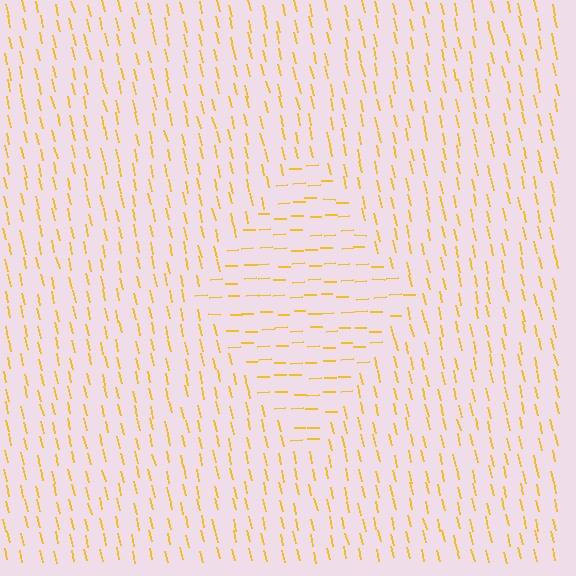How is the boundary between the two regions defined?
The boundary is defined purely by a change in line orientation (approximately 79 degrees difference). All lines are the same color and thickness.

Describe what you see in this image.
The image is filled with small yellow line segments. A diamond region in the image has lines oriented differently from the surrounding lines, creating a visible texture boundary.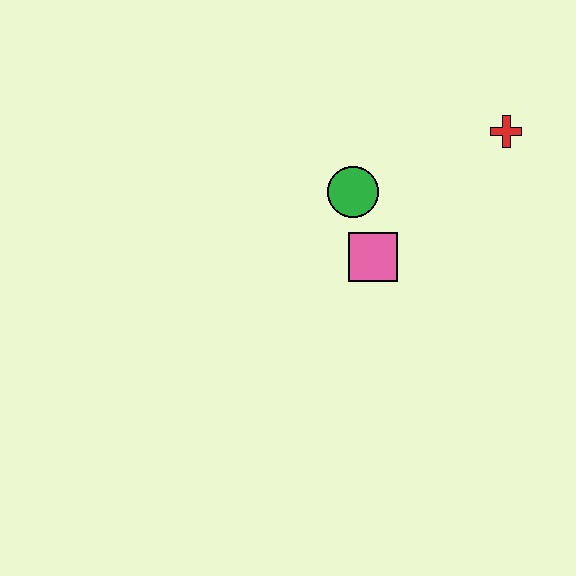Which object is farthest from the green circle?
The red cross is farthest from the green circle.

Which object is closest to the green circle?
The pink square is closest to the green circle.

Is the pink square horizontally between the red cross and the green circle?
Yes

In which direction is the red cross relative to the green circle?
The red cross is to the right of the green circle.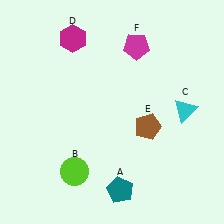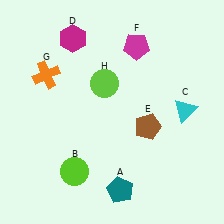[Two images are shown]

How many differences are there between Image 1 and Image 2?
There are 2 differences between the two images.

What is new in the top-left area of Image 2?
A lime circle (H) was added in the top-left area of Image 2.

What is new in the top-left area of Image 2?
An orange cross (G) was added in the top-left area of Image 2.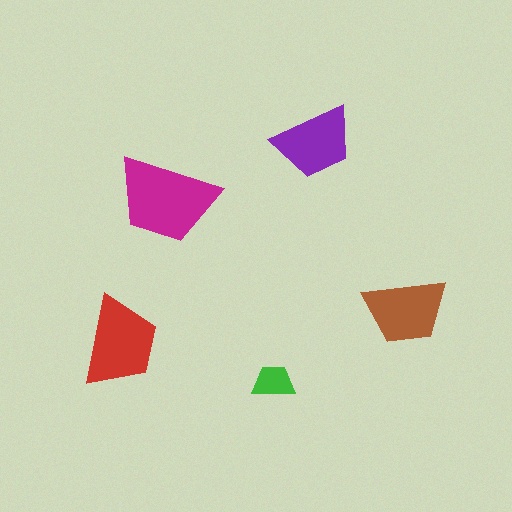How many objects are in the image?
There are 5 objects in the image.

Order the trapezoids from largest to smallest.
the magenta one, the red one, the brown one, the purple one, the green one.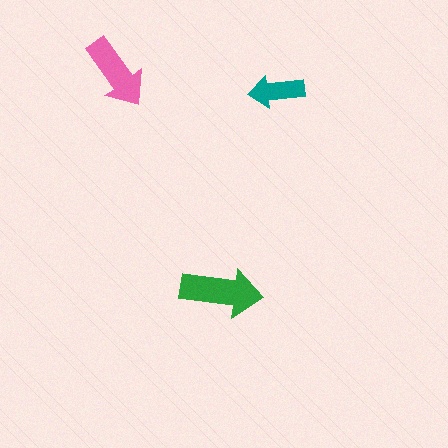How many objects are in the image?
There are 3 objects in the image.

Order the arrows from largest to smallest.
the green one, the pink one, the teal one.